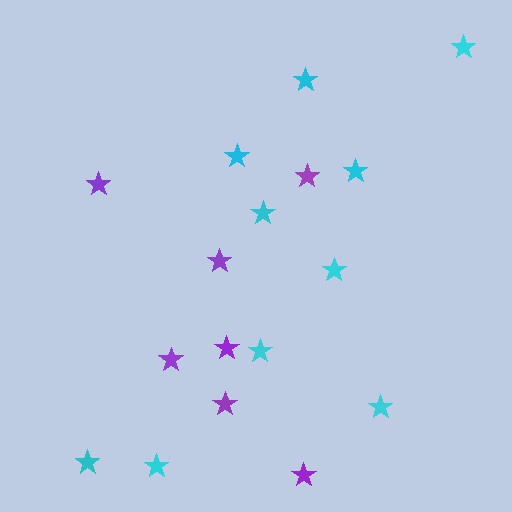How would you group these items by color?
There are 2 groups: one group of cyan stars (10) and one group of purple stars (7).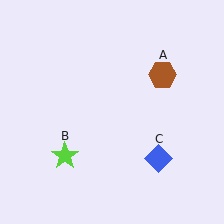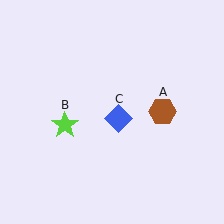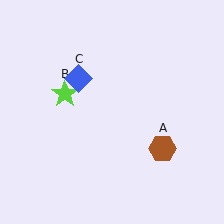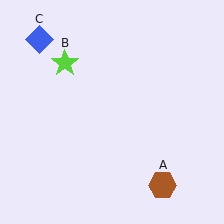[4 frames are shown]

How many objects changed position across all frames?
3 objects changed position: brown hexagon (object A), lime star (object B), blue diamond (object C).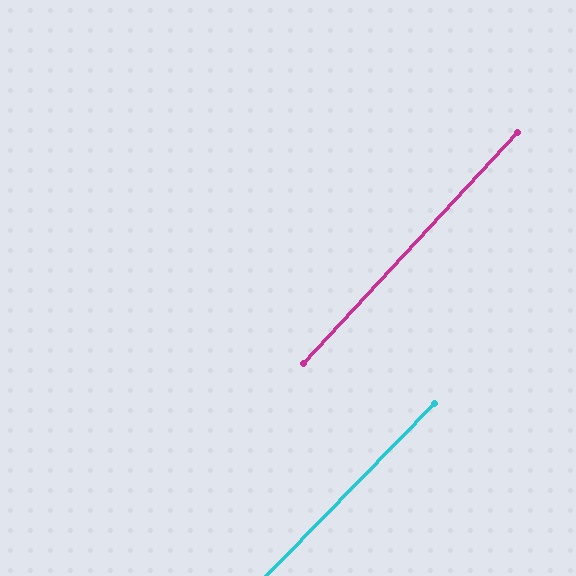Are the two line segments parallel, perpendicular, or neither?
Parallel — their directions differ by only 1.5°.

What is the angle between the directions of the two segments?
Approximately 1 degree.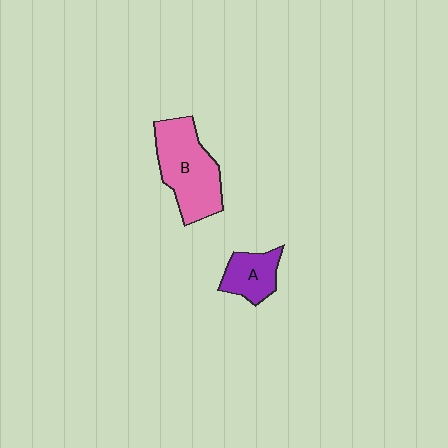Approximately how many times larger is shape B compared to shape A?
Approximately 2.0 times.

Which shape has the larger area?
Shape B (pink).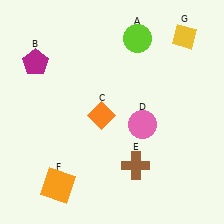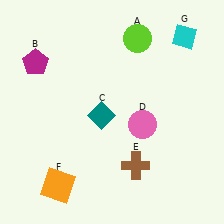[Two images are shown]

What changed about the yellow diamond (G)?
In Image 1, G is yellow. In Image 2, it changed to cyan.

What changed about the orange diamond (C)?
In Image 1, C is orange. In Image 2, it changed to teal.